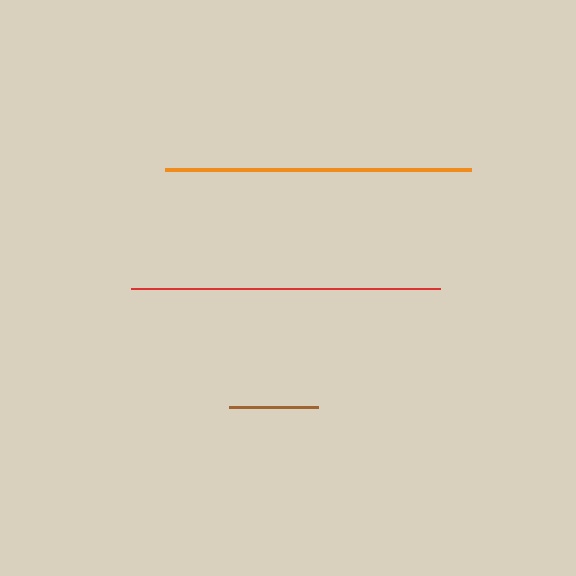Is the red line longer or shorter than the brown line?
The red line is longer than the brown line.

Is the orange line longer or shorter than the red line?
The red line is longer than the orange line.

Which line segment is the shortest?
The brown line is the shortest at approximately 89 pixels.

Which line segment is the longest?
The red line is the longest at approximately 309 pixels.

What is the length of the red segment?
The red segment is approximately 309 pixels long.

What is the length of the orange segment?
The orange segment is approximately 306 pixels long.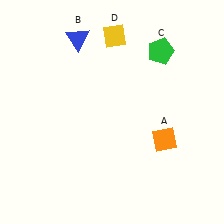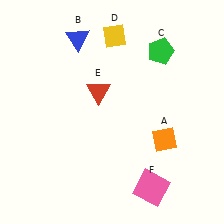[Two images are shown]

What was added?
A red triangle (E), a pink square (F) were added in Image 2.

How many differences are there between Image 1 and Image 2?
There are 2 differences between the two images.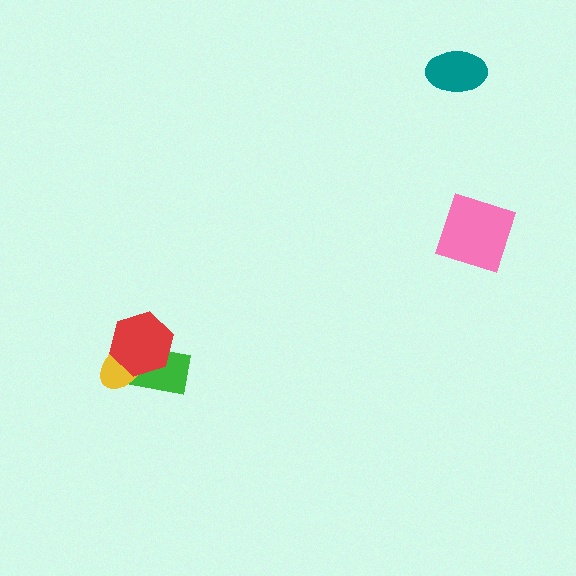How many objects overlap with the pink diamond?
0 objects overlap with the pink diamond.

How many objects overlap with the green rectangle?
2 objects overlap with the green rectangle.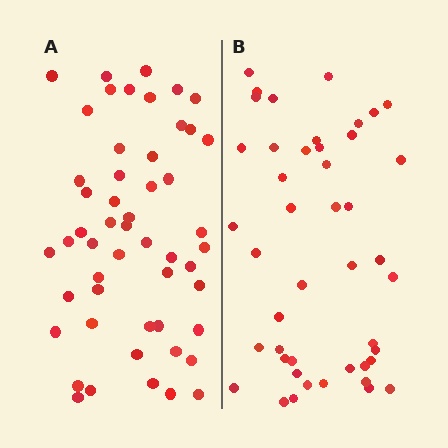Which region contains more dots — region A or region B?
Region A (the left region) has more dots.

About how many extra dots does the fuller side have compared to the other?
Region A has roughly 8 or so more dots than region B.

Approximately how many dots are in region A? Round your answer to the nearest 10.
About 50 dots. (The exact count is 52, which rounds to 50.)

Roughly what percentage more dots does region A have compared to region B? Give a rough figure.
About 15% more.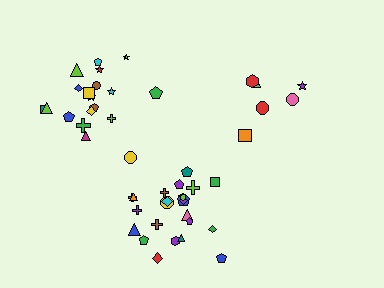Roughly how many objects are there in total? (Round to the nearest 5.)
Roughly 50 objects in total.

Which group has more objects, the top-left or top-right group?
The top-left group.